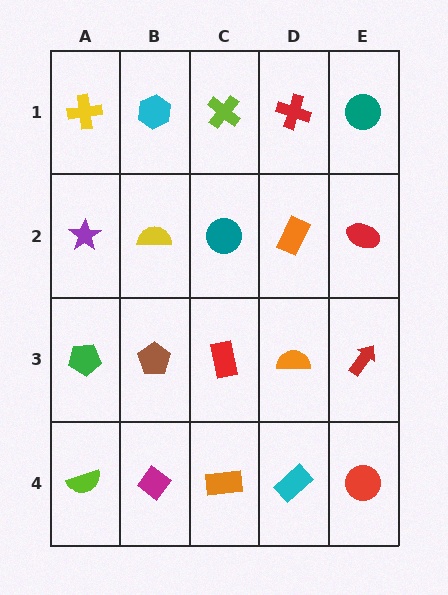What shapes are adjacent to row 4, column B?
A brown pentagon (row 3, column B), a lime semicircle (row 4, column A), an orange rectangle (row 4, column C).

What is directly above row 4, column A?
A green pentagon.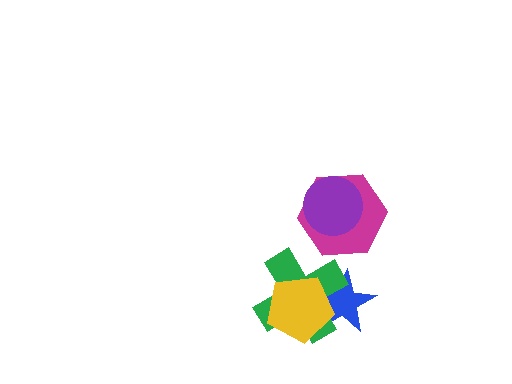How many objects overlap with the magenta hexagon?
1 object overlaps with the magenta hexagon.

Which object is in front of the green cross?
The yellow pentagon is in front of the green cross.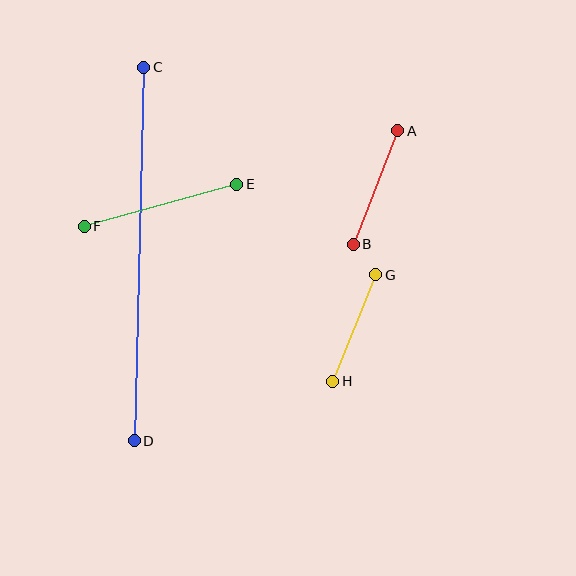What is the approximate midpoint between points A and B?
The midpoint is at approximately (376, 188) pixels.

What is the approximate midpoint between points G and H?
The midpoint is at approximately (354, 328) pixels.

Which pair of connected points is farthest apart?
Points C and D are farthest apart.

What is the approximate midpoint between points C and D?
The midpoint is at approximately (139, 254) pixels.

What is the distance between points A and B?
The distance is approximately 122 pixels.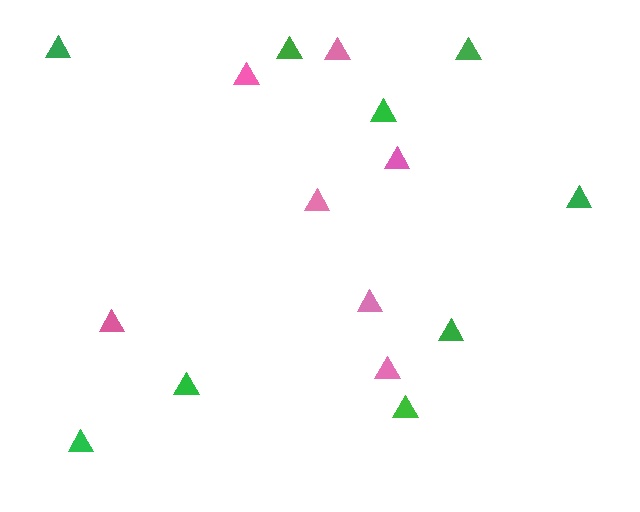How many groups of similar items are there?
There are 2 groups: one group of pink triangles (7) and one group of green triangles (9).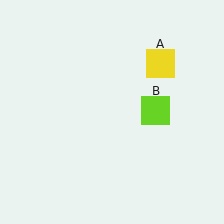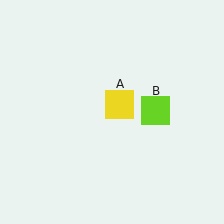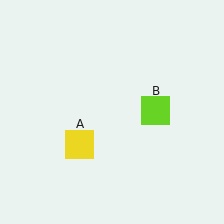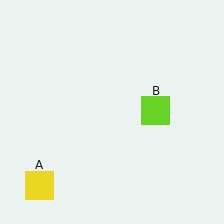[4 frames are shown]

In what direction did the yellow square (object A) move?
The yellow square (object A) moved down and to the left.